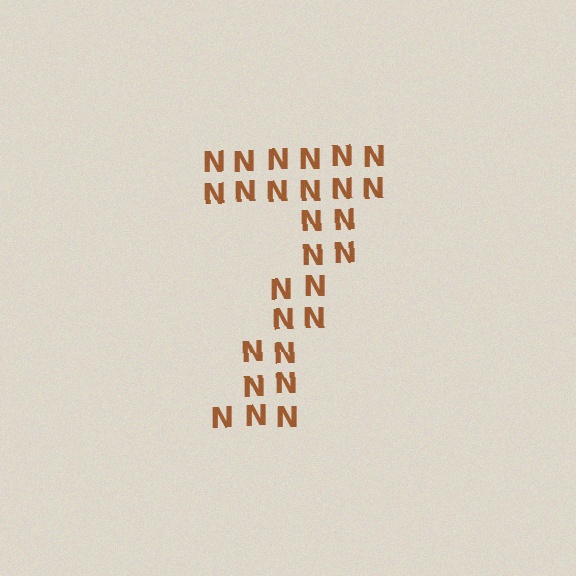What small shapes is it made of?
It is made of small letter N's.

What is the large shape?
The large shape is the digit 7.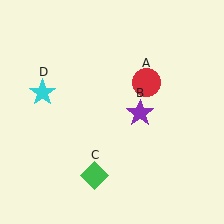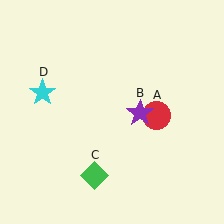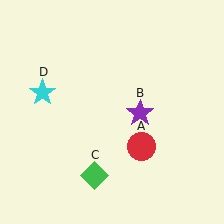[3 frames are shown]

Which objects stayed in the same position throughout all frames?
Purple star (object B) and green diamond (object C) and cyan star (object D) remained stationary.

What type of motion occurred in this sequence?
The red circle (object A) rotated clockwise around the center of the scene.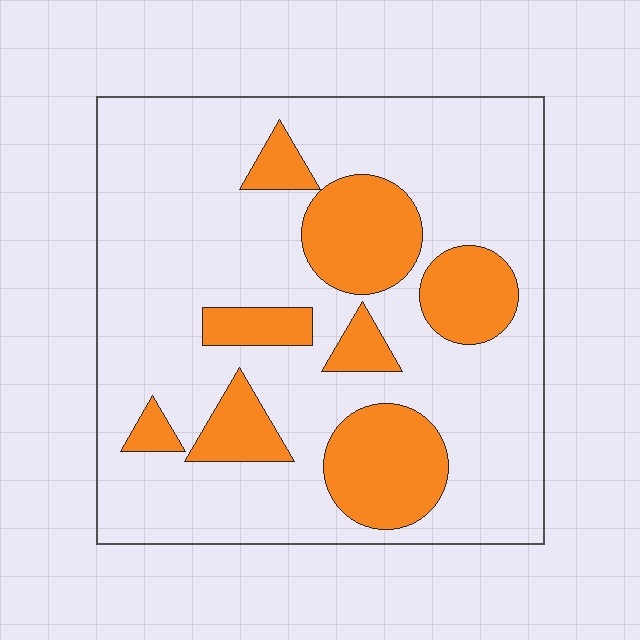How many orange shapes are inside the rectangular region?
8.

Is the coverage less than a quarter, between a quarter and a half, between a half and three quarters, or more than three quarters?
Less than a quarter.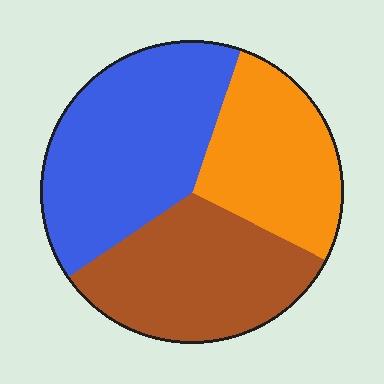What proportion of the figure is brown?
Brown covers about 35% of the figure.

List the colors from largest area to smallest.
From largest to smallest: blue, brown, orange.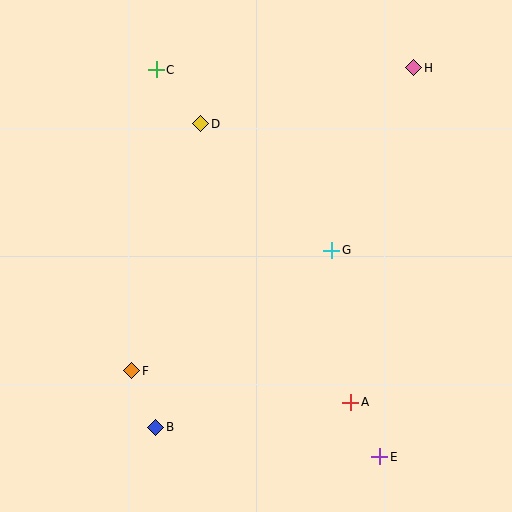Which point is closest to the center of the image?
Point G at (332, 250) is closest to the center.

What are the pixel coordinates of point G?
Point G is at (332, 250).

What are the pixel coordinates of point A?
Point A is at (351, 402).